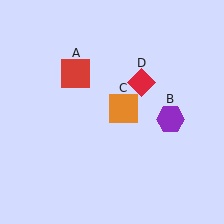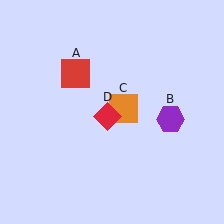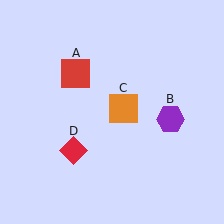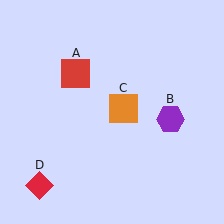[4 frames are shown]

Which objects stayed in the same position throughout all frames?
Red square (object A) and purple hexagon (object B) and orange square (object C) remained stationary.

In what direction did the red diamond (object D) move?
The red diamond (object D) moved down and to the left.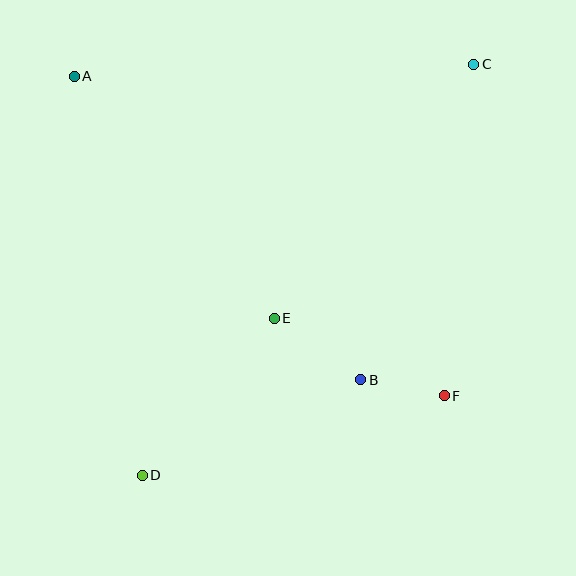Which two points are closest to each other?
Points B and F are closest to each other.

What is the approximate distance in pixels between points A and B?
The distance between A and B is approximately 417 pixels.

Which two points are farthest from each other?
Points C and D are farthest from each other.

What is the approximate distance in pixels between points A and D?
The distance between A and D is approximately 405 pixels.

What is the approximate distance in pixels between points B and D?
The distance between B and D is approximately 238 pixels.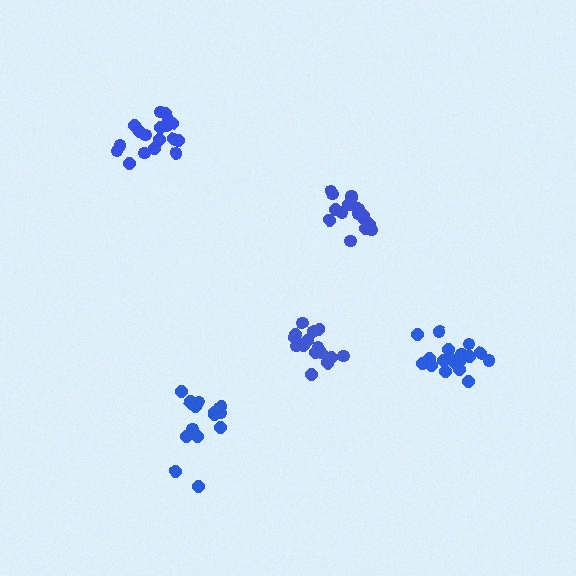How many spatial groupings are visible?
There are 5 spatial groupings.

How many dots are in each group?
Group 1: 18 dots, Group 2: 15 dots, Group 3: 18 dots, Group 4: 15 dots, Group 5: 19 dots (85 total).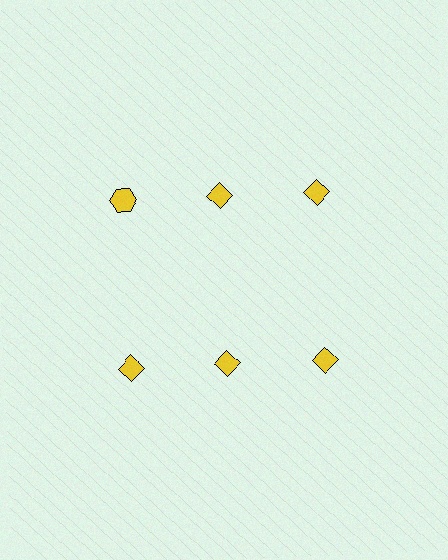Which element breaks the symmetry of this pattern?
The yellow hexagon in the top row, leftmost column breaks the symmetry. All other shapes are yellow diamonds.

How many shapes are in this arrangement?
There are 6 shapes arranged in a grid pattern.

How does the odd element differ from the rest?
It has a different shape: hexagon instead of diamond.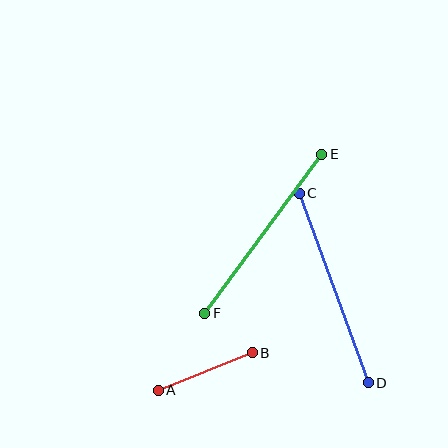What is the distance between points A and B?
The distance is approximately 102 pixels.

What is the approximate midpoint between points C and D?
The midpoint is at approximately (334, 288) pixels.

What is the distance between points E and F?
The distance is approximately 197 pixels.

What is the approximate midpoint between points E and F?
The midpoint is at approximately (263, 234) pixels.